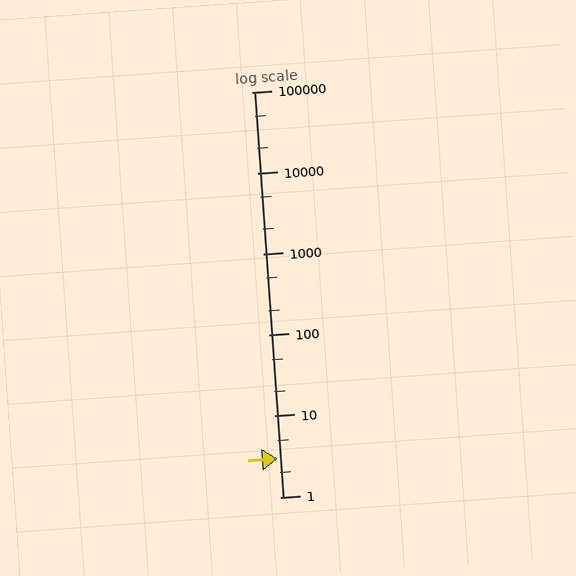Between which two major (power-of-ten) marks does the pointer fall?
The pointer is between 1 and 10.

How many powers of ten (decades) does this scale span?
The scale spans 5 decades, from 1 to 100000.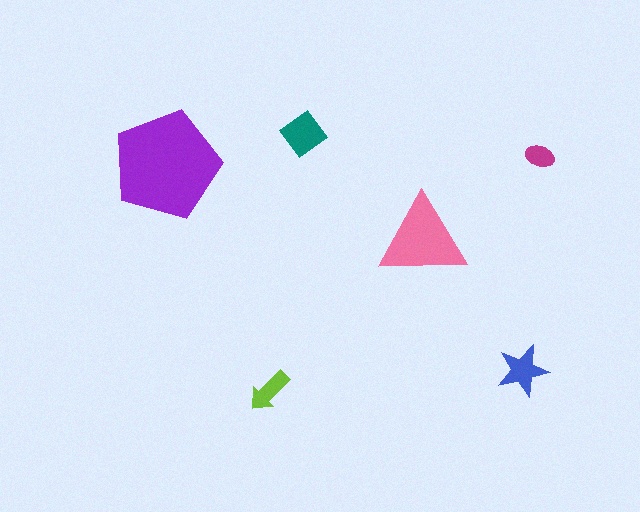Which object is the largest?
The purple pentagon.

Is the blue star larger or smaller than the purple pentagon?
Smaller.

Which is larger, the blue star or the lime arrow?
The blue star.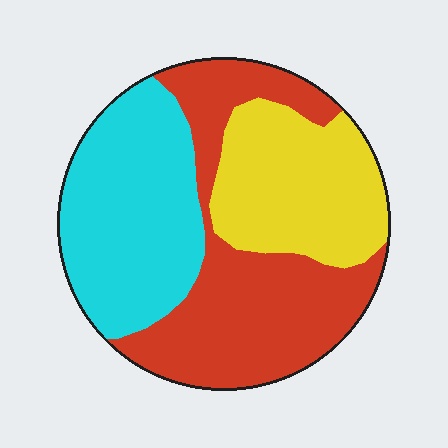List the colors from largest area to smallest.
From largest to smallest: red, cyan, yellow.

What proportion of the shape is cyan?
Cyan takes up about one third (1/3) of the shape.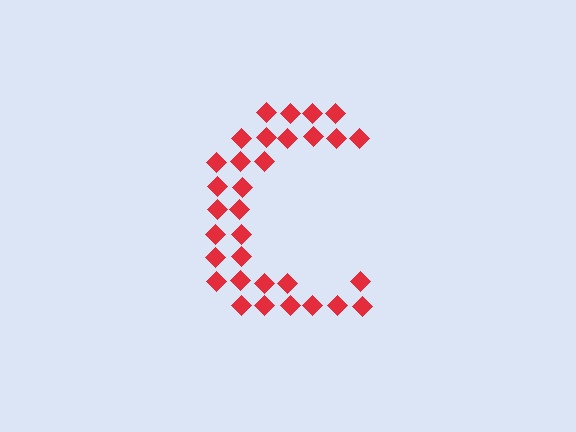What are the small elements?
The small elements are diamonds.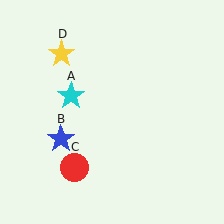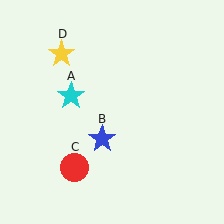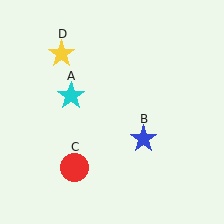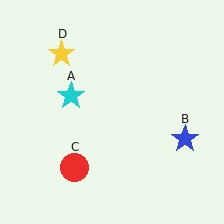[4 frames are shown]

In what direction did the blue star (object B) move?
The blue star (object B) moved right.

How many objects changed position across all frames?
1 object changed position: blue star (object B).